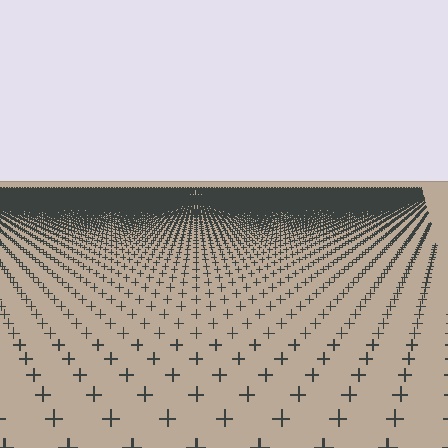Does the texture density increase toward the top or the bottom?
Density increases toward the top.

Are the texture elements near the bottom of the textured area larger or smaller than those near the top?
Larger. Near the bottom, elements are closer to the viewer and appear at a bigger on-screen size.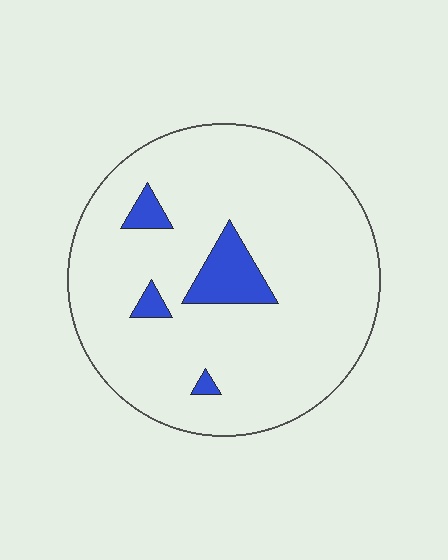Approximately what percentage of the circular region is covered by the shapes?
Approximately 10%.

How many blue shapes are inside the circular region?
4.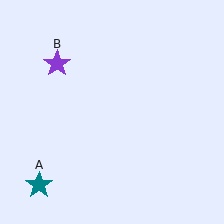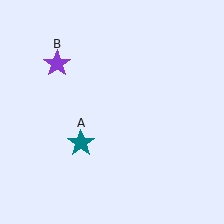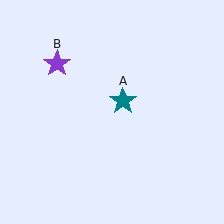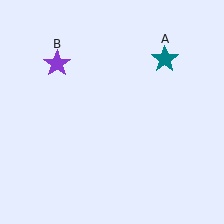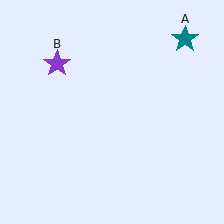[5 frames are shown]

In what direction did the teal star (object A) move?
The teal star (object A) moved up and to the right.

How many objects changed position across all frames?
1 object changed position: teal star (object A).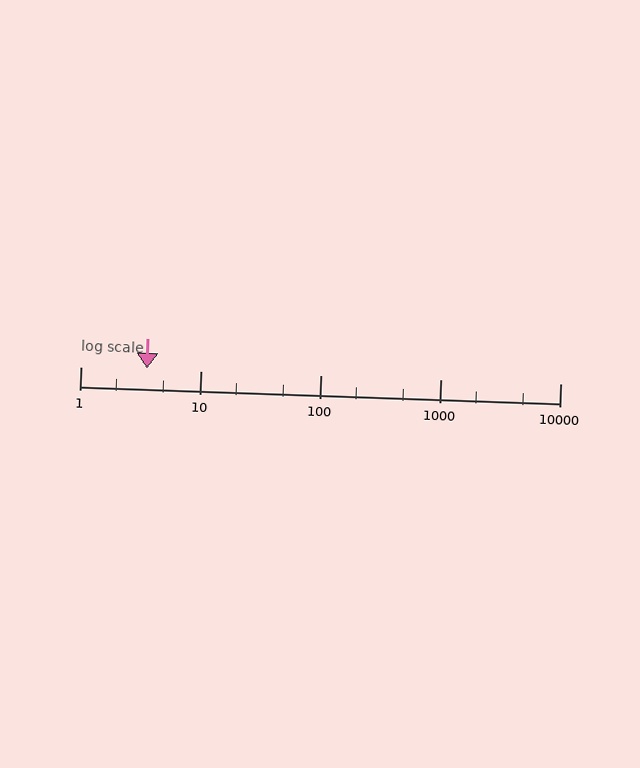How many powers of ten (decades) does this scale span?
The scale spans 4 decades, from 1 to 10000.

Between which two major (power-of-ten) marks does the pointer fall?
The pointer is between 1 and 10.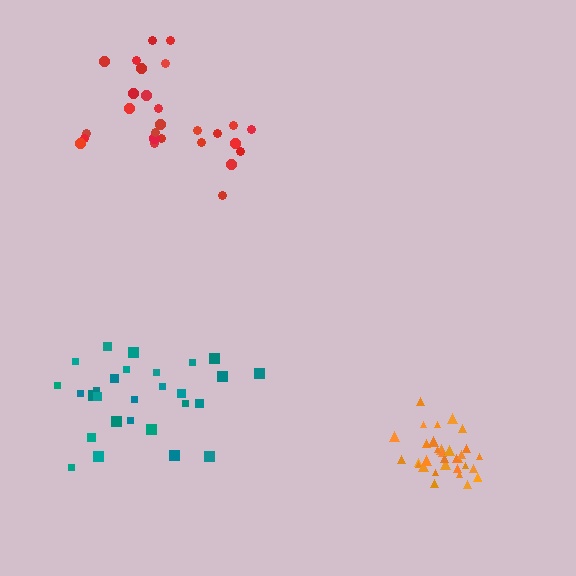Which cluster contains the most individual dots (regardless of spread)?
Orange (33).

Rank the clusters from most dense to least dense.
orange, red, teal.